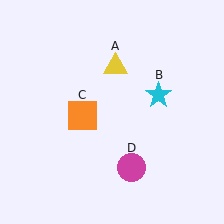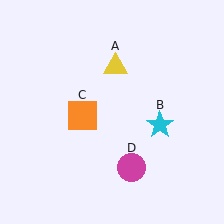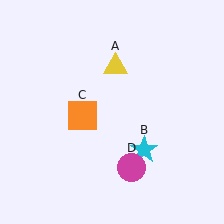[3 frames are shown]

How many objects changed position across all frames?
1 object changed position: cyan star (object B).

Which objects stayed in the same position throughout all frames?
Yellow triangle (object A) and orange square (object C) and magenta circle (object D) remained stationary.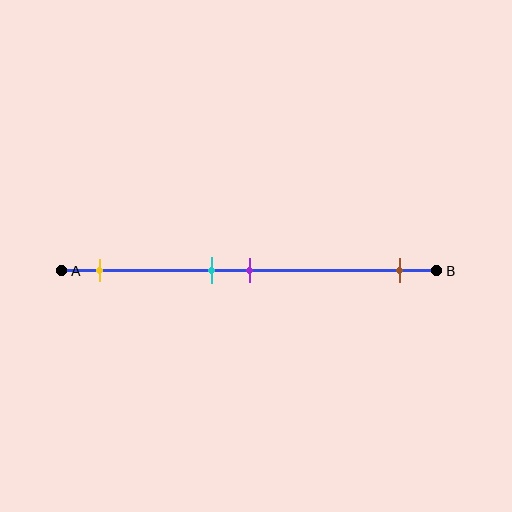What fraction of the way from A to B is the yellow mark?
The yellow mark is approximately 10% (0.1) of the way from A to B.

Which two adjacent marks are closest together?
The cyan and purple marks are the closest adjacent pair.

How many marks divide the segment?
There are 4 marks dividing the segment.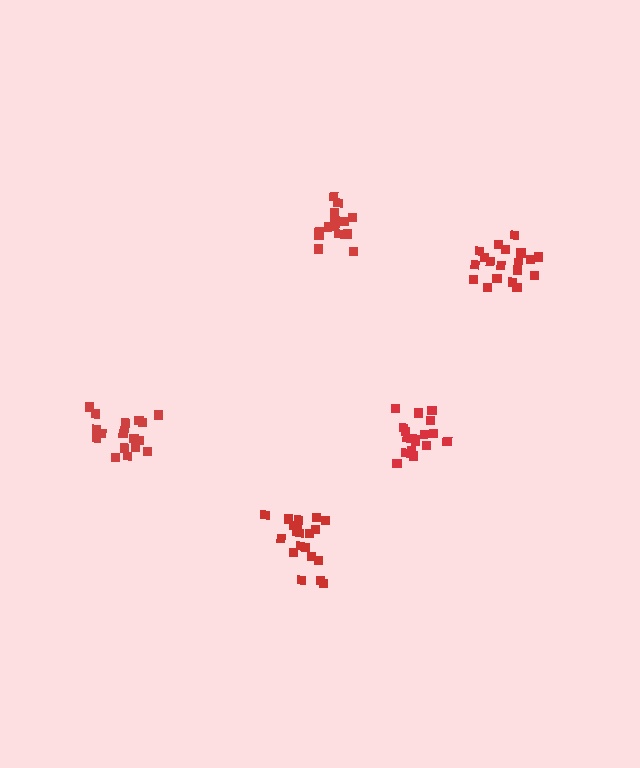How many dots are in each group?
Group 1: 19 dots, Group 2: 18 dots, Group 3: 19 dots, Group 4: 16 dots, Group 5: 20 dots (92 total).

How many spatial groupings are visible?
There are 5 spatial groupings.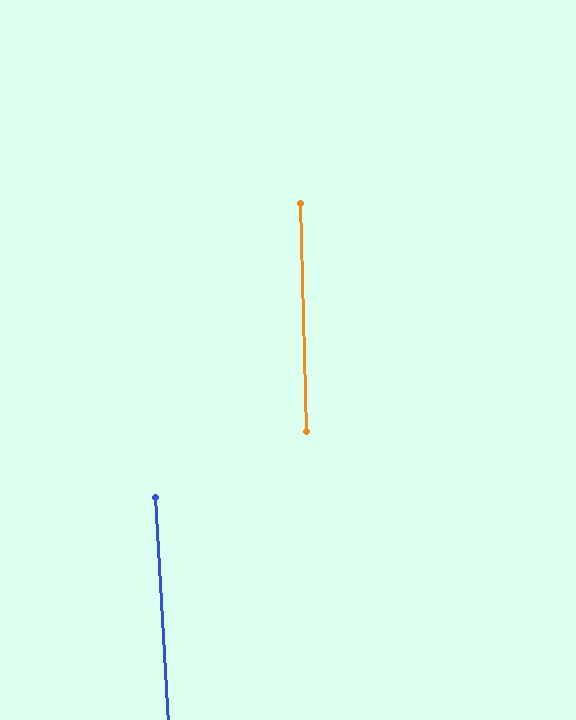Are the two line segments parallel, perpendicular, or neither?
Parallel — their directions differ by only 1.5°.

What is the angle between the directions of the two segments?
Approximately 2 degrees.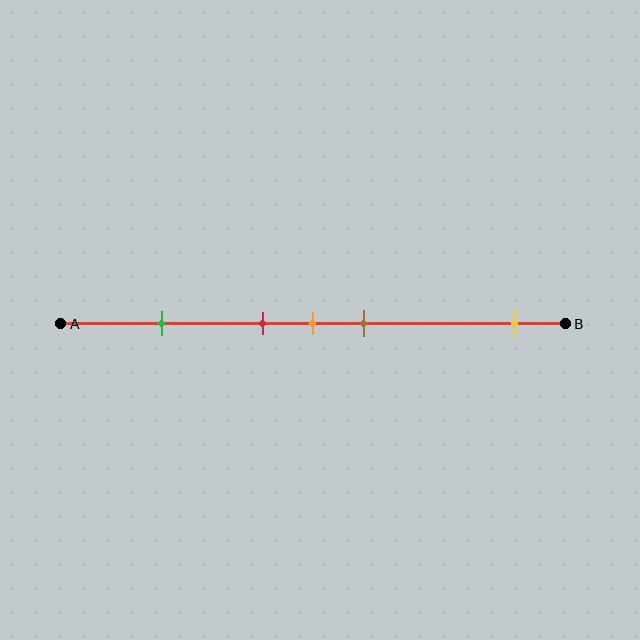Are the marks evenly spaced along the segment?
No, the marks are not evenly spaced.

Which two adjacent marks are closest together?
The red and orange marks are the closest adjacent pair.